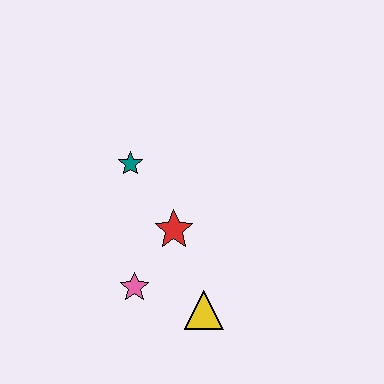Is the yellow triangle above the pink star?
No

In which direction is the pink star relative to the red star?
The pink star is below the red star.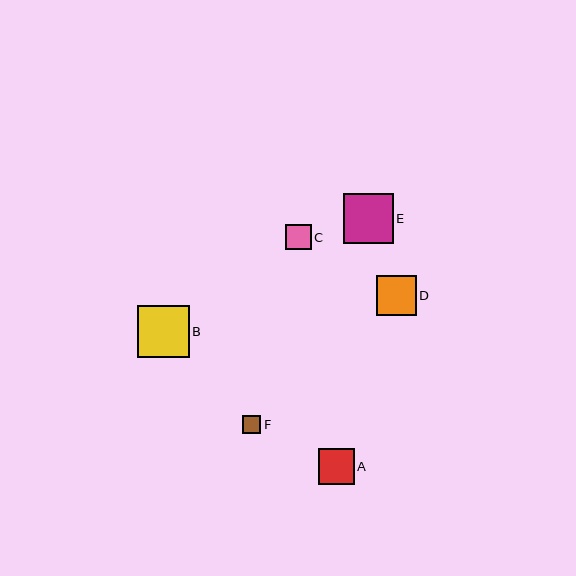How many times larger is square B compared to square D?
Square B is approximately 1.3 times the size of square D.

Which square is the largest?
Square B is the largest with a size of approximately 52 pixels.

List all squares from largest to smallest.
From largest to smallest: B, E, D, A, C, F.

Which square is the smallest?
Square F is the smallest with a size of approximately 18 pixels.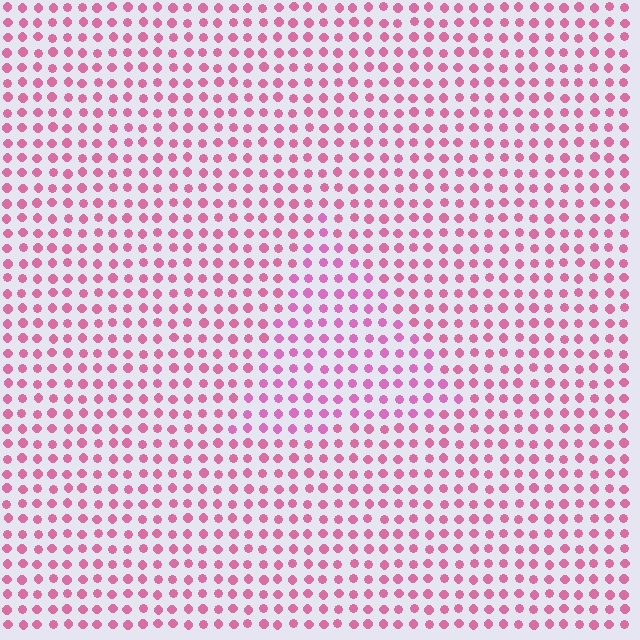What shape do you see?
I see a triangle.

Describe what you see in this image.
The image is filled with small pink elements in a uniform arrangement. A triangle-shaped region is visible where the elements are tinted to a slightly different hue, forming a subtle color boundary.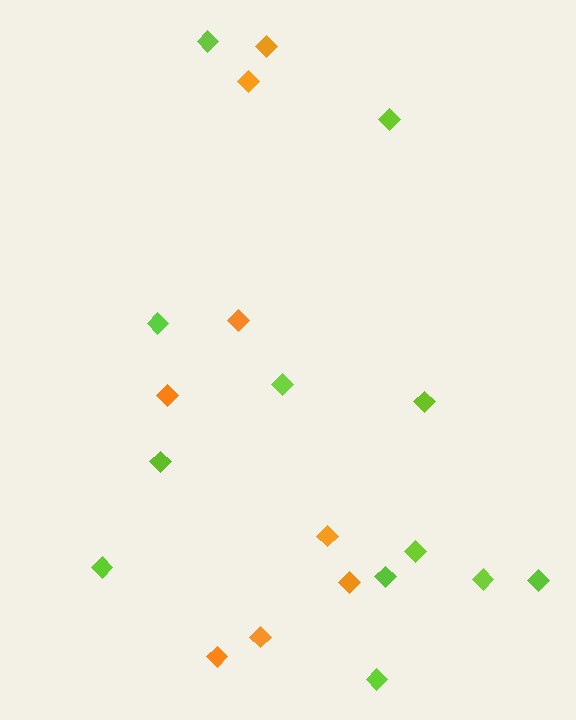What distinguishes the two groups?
There are 2 groups: one group of lime diamonds (12) and one group of orange diamonds (8).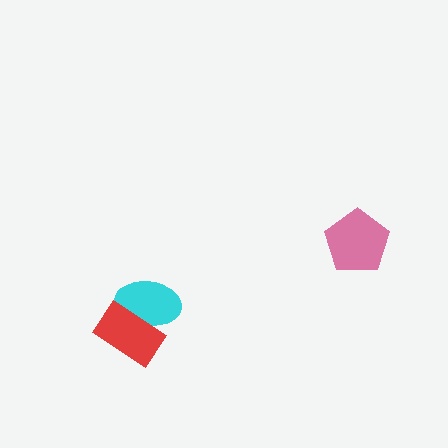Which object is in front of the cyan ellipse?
The red rectangle is in front of the cyan ellipse.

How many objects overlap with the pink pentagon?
0 objects overlap with the pink pentagon.